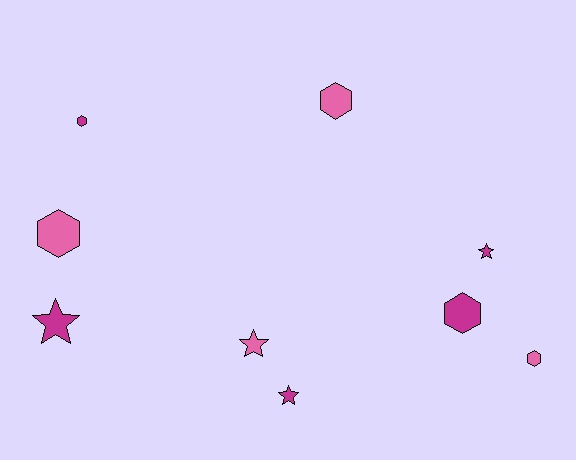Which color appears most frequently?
Magenta, with 5 objects.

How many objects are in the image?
There are 9 objects.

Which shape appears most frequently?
Hexagon, with 5 objects.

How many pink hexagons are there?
There are 3 pink hexagons.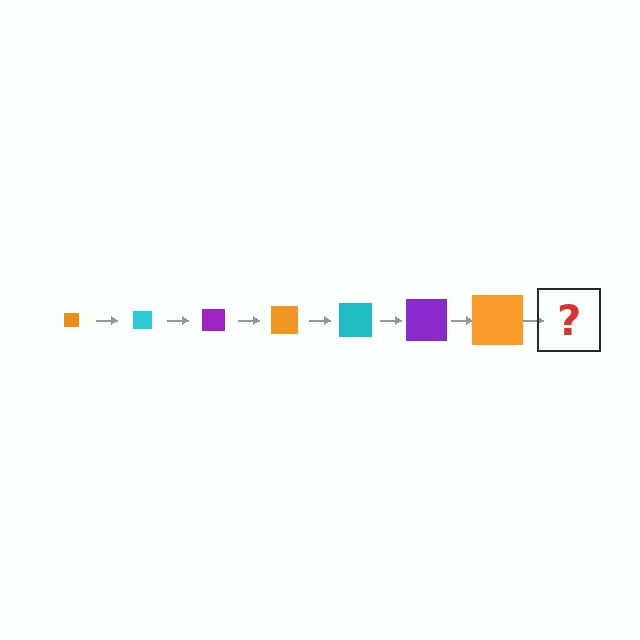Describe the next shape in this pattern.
It should be a cyan square, larger than the previous one.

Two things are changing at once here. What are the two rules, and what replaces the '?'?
The two rules are that the square grows larger each step and the color cycles through orange, cyan, and purple. The '?' should be a cyan square, larger than the previous one.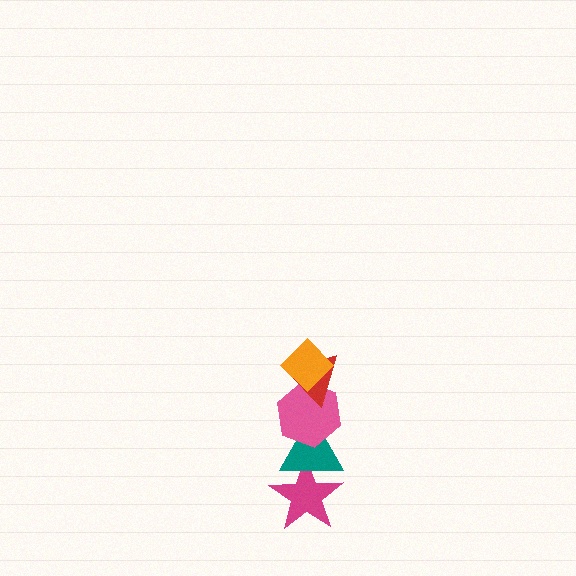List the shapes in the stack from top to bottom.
From top to bottom: the orange diamond, the red triangle, the pink hexagon, the teal triangle, the magenta star.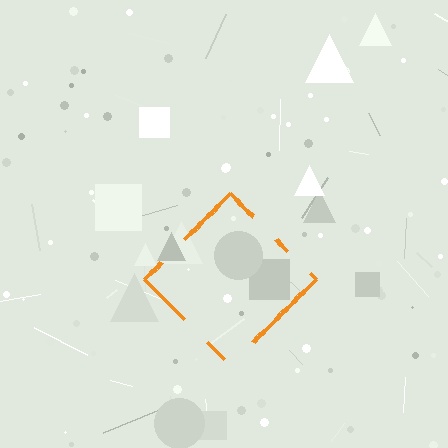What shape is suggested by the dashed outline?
The dashed outline suggests a diamond.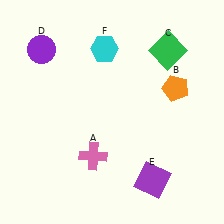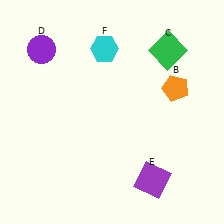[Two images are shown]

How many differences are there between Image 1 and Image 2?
There is 1 difference between the two images.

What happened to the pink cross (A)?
The pink cross (A) was removed in Image 2. It was in the bottom-left area of Image 1.